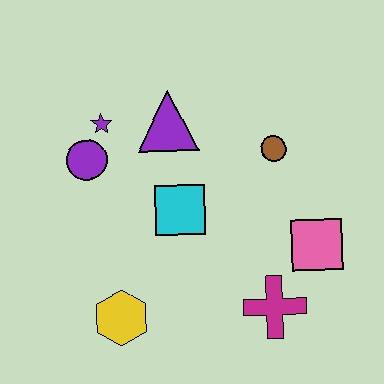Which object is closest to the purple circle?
The purple star is closest to the purple circle.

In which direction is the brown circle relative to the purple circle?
The brown circle is to the right of the purple circle.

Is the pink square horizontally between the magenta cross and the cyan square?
No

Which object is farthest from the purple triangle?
The magenta cross is farthest from the purple triangle.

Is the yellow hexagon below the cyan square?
Yes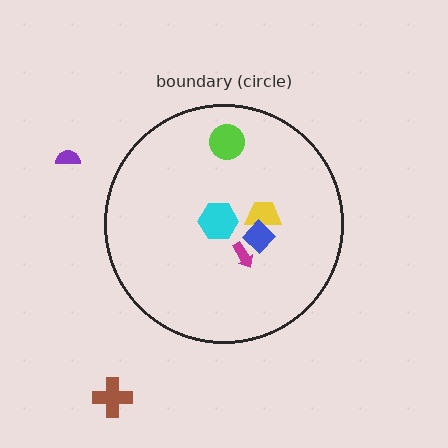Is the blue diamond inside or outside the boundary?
Inside.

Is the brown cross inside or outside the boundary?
Outside.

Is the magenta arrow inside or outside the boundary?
Inside.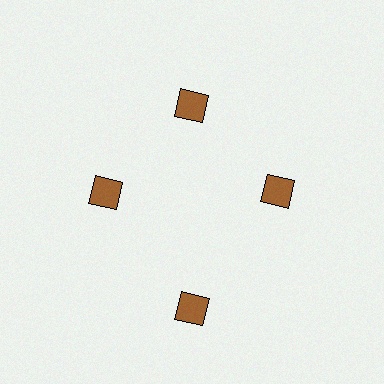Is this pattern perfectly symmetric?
No. The 4 brown diamonds are arranged in a ring, but one element near the 6 o'clock position is pushed outward from the center, breaking the 4-fold rotational symmetry.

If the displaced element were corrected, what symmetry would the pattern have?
It would have 4-fold rotational symmetry — the pattern would map onto itself every 90 degrees.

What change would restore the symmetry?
The symmetry would be restored by moving it inward, back onto the ring so that all 4 diamonds sit at equal angles and equal distance from the center.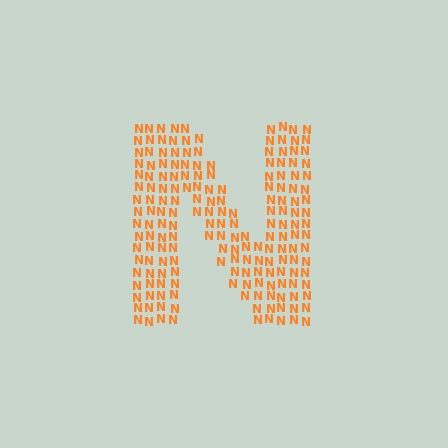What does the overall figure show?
The overall figure shows the letter N.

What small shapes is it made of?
It is made of small letter N's.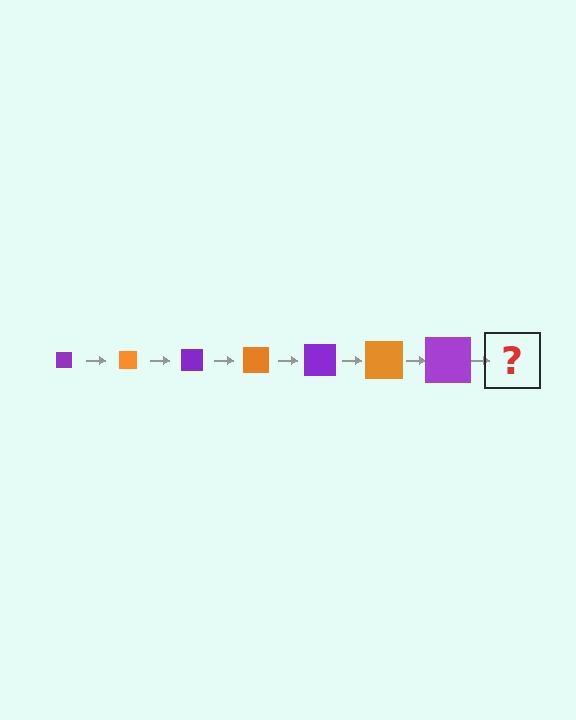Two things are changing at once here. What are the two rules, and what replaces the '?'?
The two rules are that the square grows larger each step and the color cycles through purple and orange. The '?' should be an orange square, larger than the previous one.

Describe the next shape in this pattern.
It should be an orange square, larger than the previous one.